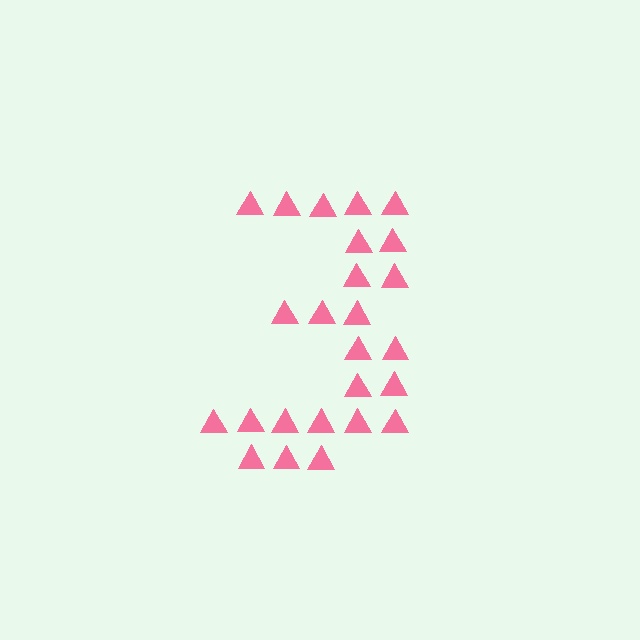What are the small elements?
The small elements are triangles.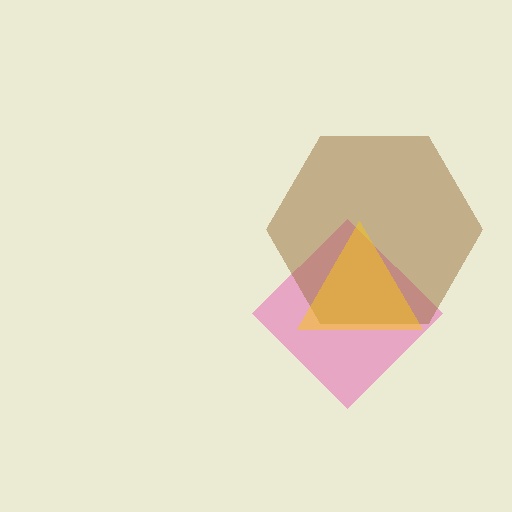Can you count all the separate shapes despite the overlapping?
Yes, there are 3 separate shapes.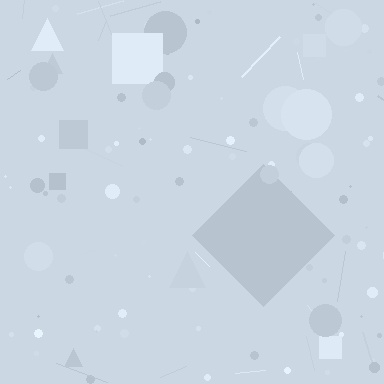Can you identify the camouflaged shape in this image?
The camouflaged shape is a diamond.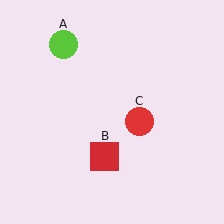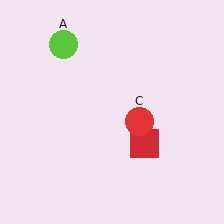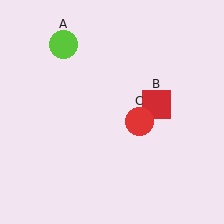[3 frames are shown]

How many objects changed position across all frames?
1 object changed position: red square (object B).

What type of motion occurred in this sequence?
The red square (object B) rotated counterclockwise around the center of the scene.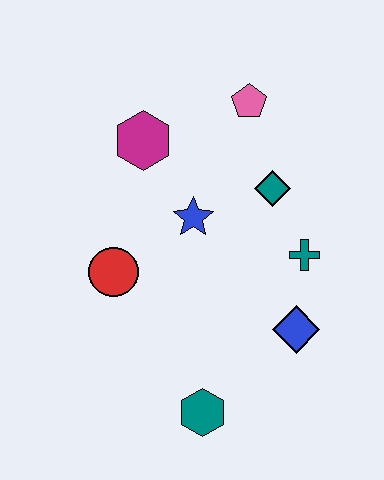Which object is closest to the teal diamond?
The teal cross is closest to the teal diamond.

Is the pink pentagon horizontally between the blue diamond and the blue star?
Yes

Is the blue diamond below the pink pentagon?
Yes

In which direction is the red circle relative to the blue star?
The red circle is to the left of the blue star.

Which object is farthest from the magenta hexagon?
The teal hexagon is farthest from the magenta hexagon.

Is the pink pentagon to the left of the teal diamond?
Yes